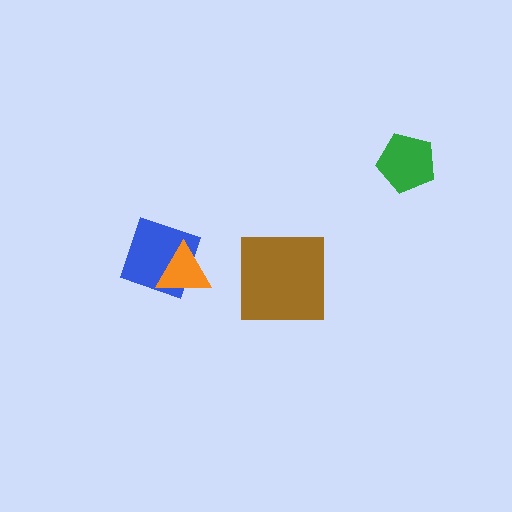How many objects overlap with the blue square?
1 object overlaps with the blue square.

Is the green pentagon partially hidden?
No, no other shape covers it.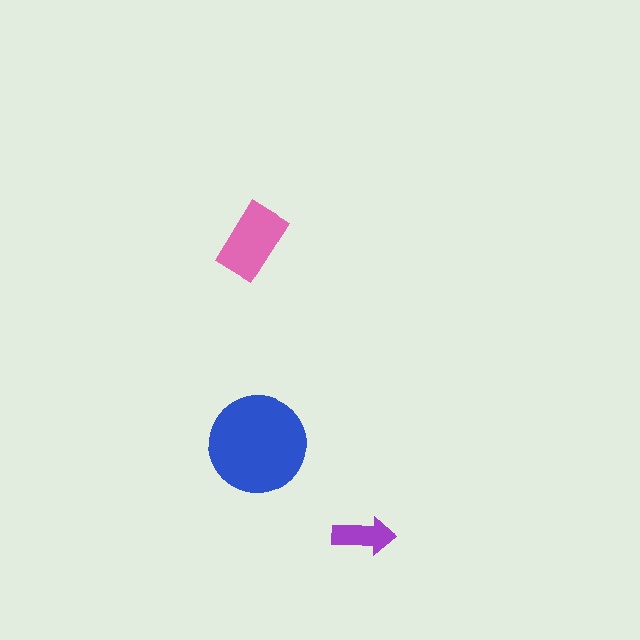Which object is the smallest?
The purple arrow.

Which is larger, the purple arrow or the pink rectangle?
The pink rectangle.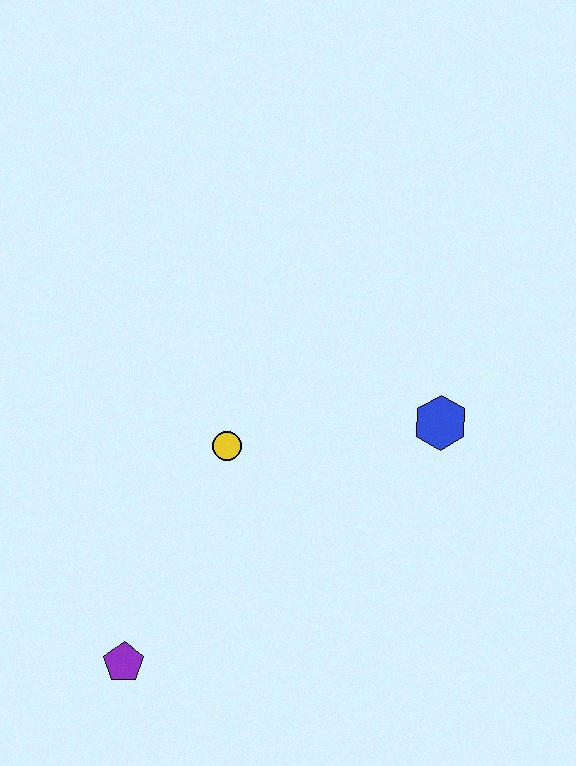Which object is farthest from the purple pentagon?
The blue hexagon is farthest from the purple pentagon.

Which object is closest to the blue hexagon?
The yellow circle is closest to the blue hexagon.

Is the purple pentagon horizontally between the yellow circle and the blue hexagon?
No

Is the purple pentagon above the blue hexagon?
No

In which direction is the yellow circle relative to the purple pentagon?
The yellow circle is above the purple pentagon.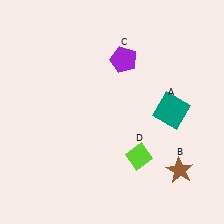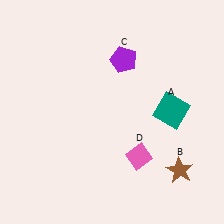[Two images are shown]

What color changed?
The diamond (D) changed from lime in Image 1 to pink in Image 2.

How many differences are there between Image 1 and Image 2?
There is 1 difference between the two images.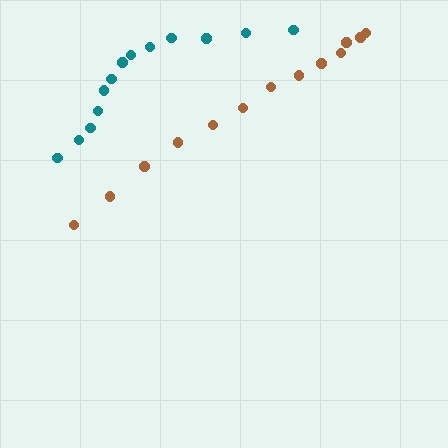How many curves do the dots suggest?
There are 2 distinct paths.